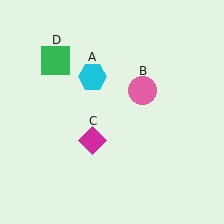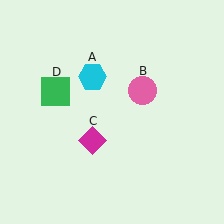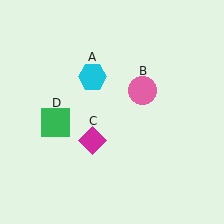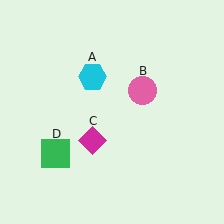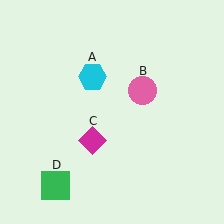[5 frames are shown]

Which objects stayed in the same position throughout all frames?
Cyan hexagon (object A) and pink circle (object B) and magenta diamond (object C) remained stationary.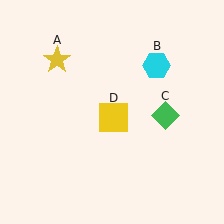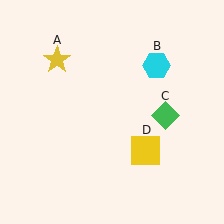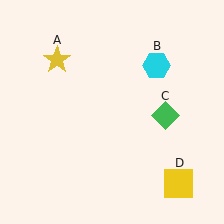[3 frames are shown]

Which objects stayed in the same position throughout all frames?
Yellow star (object A) and cyan hexagon (object B) and green diamond (object C) remained stationary.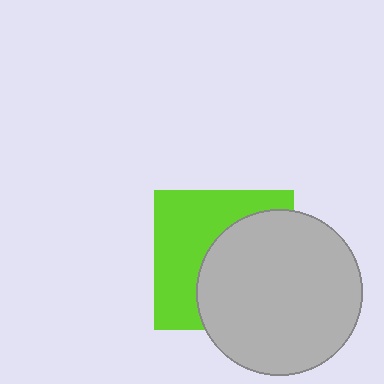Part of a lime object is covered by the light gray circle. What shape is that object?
It is a square.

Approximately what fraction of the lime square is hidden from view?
Roughly 52% of the lime square is hidden behind the light gray circle.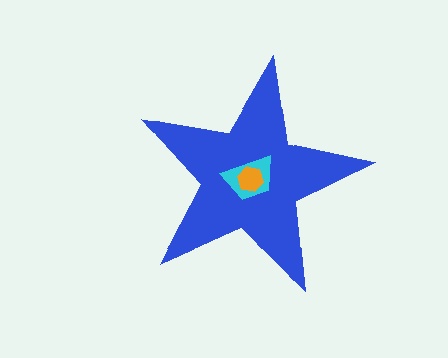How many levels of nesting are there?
3.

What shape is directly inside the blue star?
The cyan trapezoid.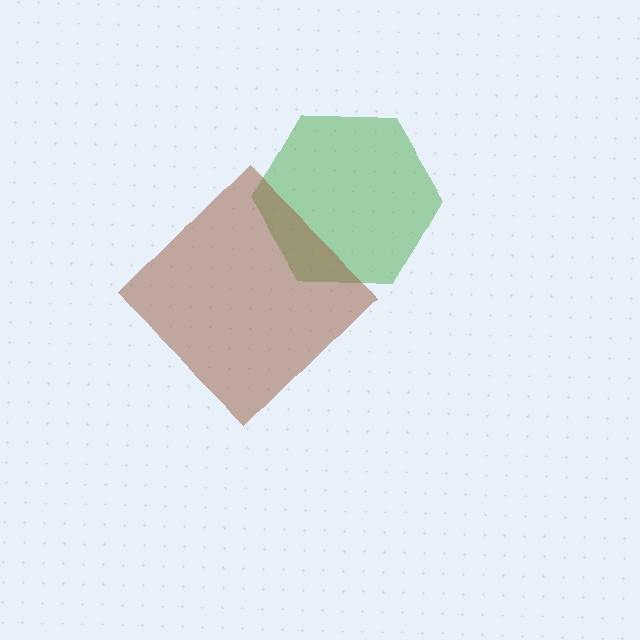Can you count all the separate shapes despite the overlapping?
Yes, there are 2 separate shapes.